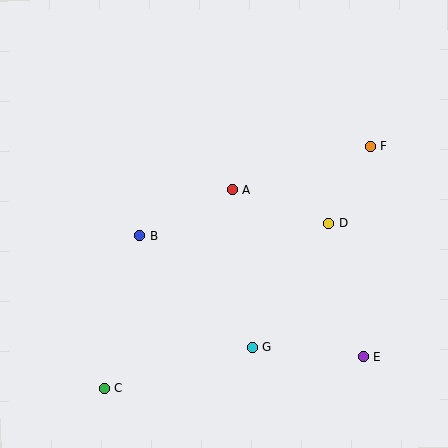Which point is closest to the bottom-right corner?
Point E is closest to the bottom-right corner.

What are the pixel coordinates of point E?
Point E is at (364, 356).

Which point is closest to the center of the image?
Point A at (232, 190) is closest to the center.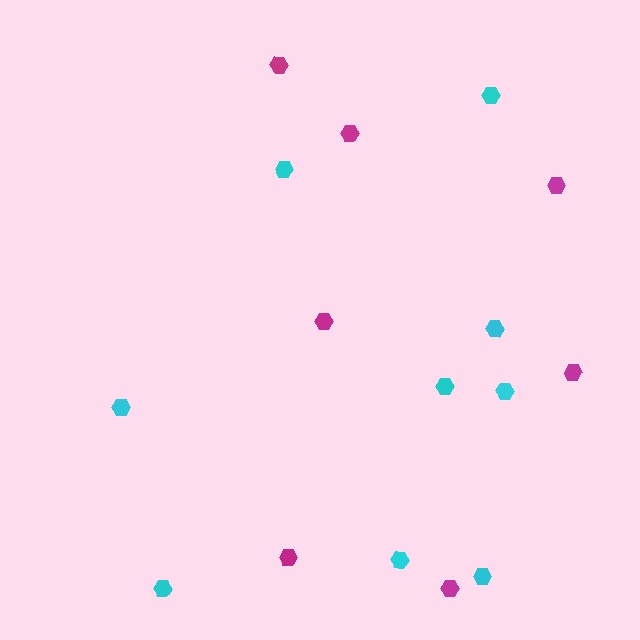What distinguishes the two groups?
There are 2 groups: one group of cyan hexagons (9) and one group of magenta hexagons (7).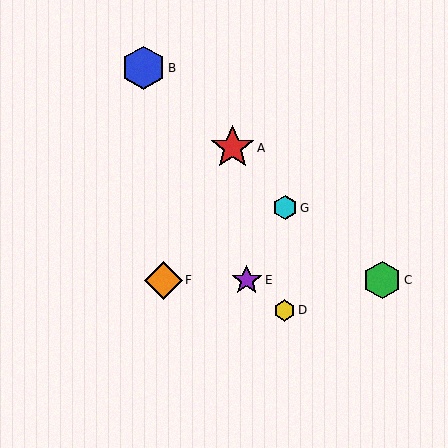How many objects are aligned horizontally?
3 objects (C, E, F) are aligned horizontally.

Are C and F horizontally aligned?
Yes, both are at y≈280.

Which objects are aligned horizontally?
Objects C, E, F are aligned horizontally.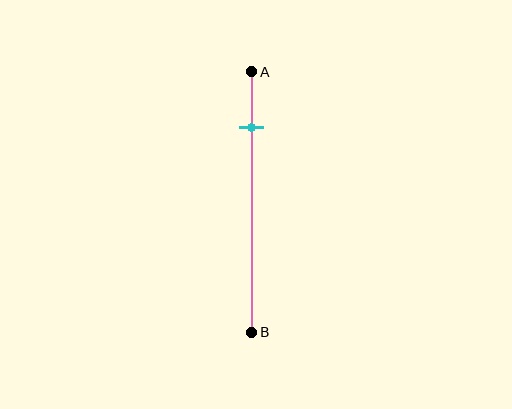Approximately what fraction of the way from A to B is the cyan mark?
The cyan mark is approximately 20% of the way from A to B.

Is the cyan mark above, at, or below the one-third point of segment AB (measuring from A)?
The cyan mark is above the one-third point of segment AB.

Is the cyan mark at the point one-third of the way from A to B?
No, the mark is at about 20% from A, not at the 33% one-third point.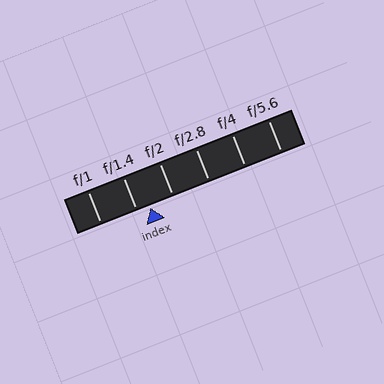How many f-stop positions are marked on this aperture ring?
There are 6 f-stop positions marked.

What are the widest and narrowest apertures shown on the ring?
The widest aperture shown is f/1 and the narrowest is f/5.6.